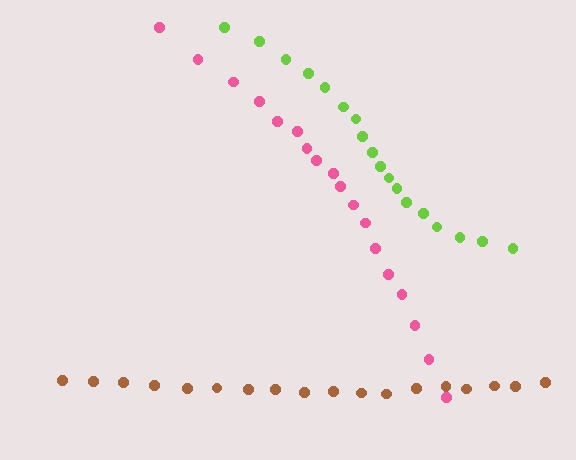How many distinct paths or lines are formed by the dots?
There are 3 distinct paths.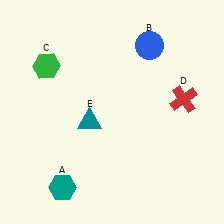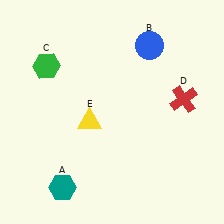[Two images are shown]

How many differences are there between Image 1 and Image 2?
There is 1 difference between the two images.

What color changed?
The triangle (E) changed from teal in Image 1 to yellow in Image 2.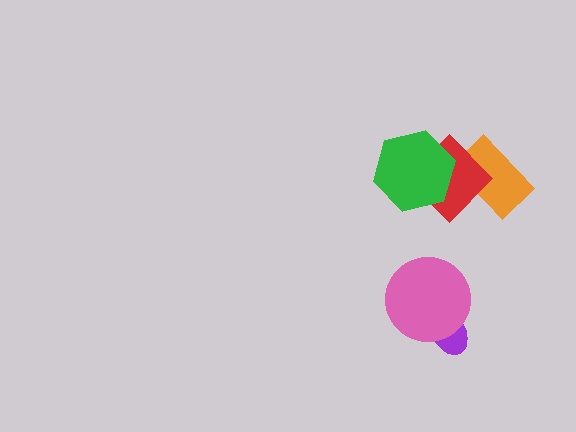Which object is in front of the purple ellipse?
The pink circle is in front of the purple ellipse.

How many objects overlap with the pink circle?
1 object overlaps with the pink circle.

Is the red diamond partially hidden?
Yes, it is partially covered by another shape.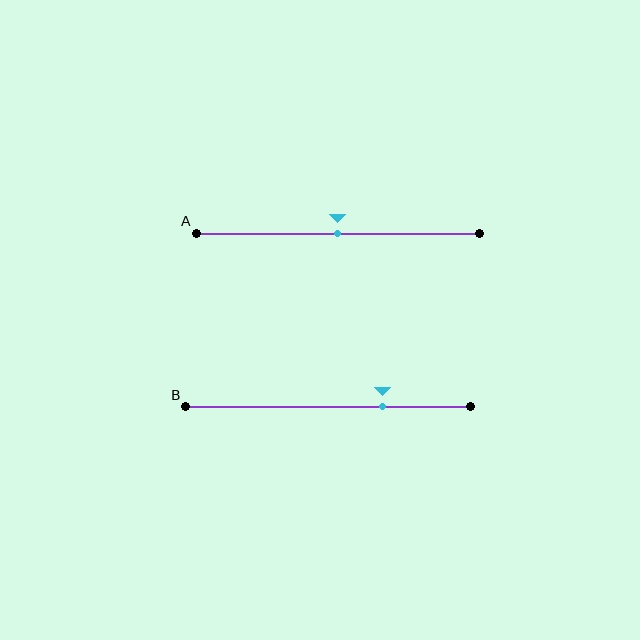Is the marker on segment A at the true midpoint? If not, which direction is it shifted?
Yes, the marker on segment A is at the true midpoint.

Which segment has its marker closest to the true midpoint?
Segment A has its marker closest to the true midpoint.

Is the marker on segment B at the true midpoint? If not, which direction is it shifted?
No, the marker on segment B is shifted to the right by about 19% of the segment length.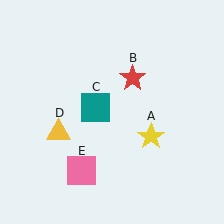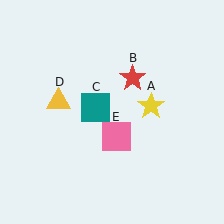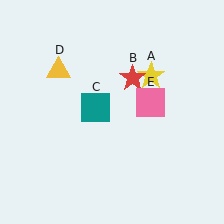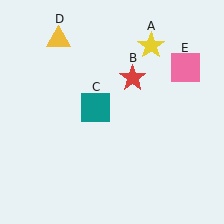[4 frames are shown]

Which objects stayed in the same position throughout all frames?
Red star (object B) and teal square (object C) remained stationary.